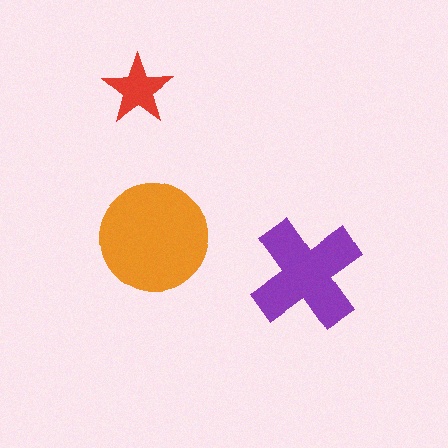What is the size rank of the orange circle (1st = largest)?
1st.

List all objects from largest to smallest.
The orange circle, the purple cross, the red star.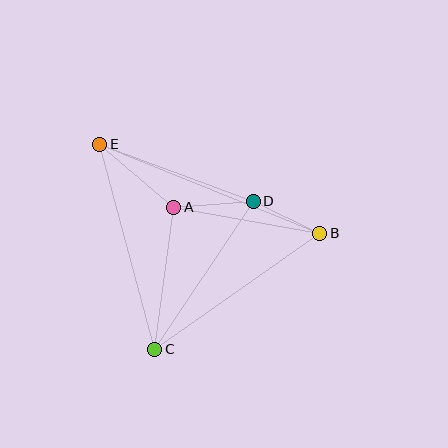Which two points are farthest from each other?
Points B and E are farthest from each other.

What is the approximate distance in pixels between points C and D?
The distance between C and D is approximately 178 pixels.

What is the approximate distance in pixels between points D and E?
The distance between D and E is approximately 164 pixels.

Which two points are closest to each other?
Points B and D are closest to each other.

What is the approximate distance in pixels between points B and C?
The distance between B and C is approximately 201 pixels.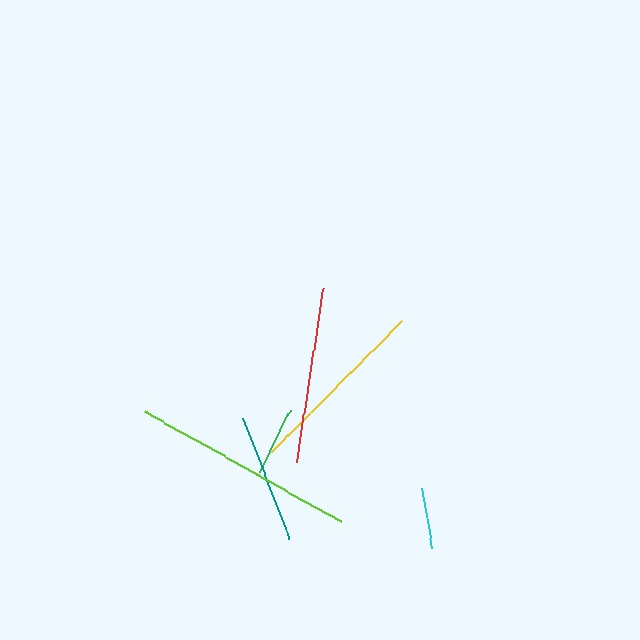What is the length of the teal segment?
The teal segment is approximately 130 pixels long.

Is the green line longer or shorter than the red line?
The red line is longer than the green line.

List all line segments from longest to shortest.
From longest to shortest: lime, yellow, red, teal, green, cyan.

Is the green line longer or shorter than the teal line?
The teal line is longer than the green line.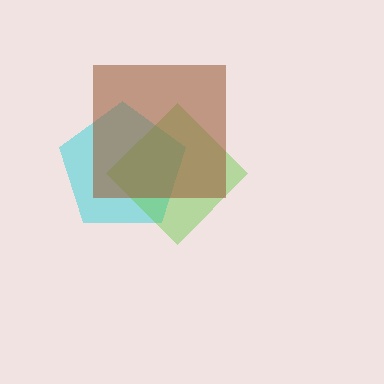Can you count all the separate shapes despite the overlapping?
Yes, there are 3 separate shapes.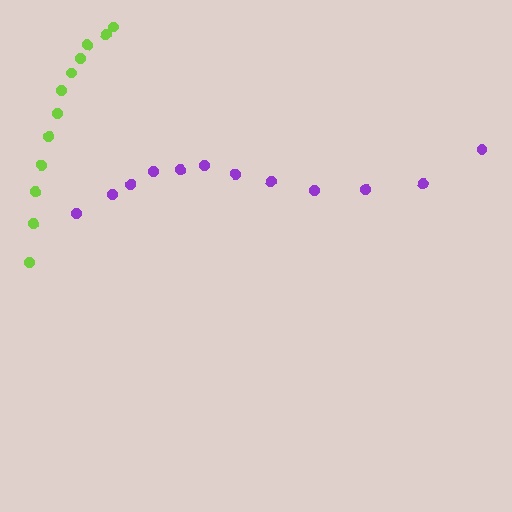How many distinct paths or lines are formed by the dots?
There are 2 distinct paths.